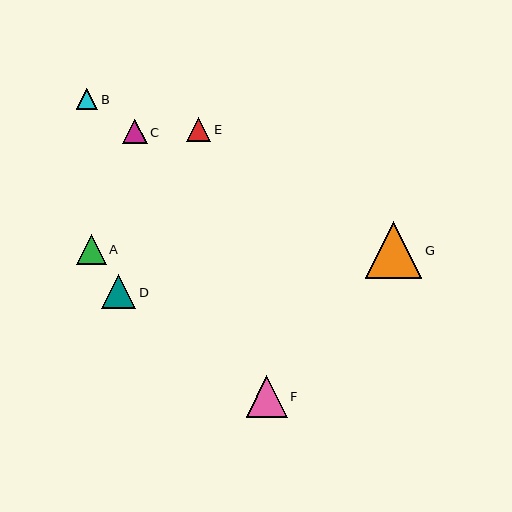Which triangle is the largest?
Triangle G is the largest with a size of approximately 57 pixels.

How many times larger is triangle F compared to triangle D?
Triangle F is approximately 1.2 times the size of triangle D.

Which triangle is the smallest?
Triangle B is the smallest with a size of approximately 21 pixels.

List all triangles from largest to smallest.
From largest to smallest: G, F, D, A, E, C, B.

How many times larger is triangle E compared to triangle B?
Triangle E is approximately 1.1 times the size of triangle B.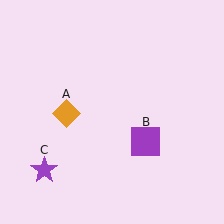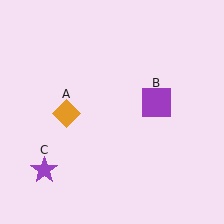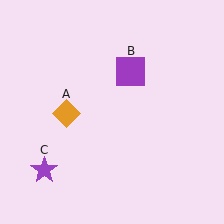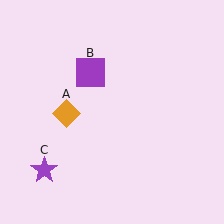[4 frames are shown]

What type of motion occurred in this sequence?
The purple square (object B) rotated counterclockwise around the center of the scene.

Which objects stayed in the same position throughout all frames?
Orange diamond (object A) and purple star (object C) remained stationary.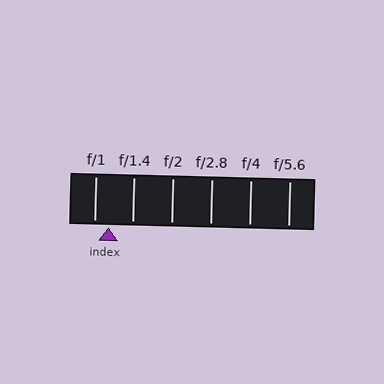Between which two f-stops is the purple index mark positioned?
The index mark is between f/1 and f/1.4.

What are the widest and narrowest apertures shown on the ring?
The widest aperture shown is f/1 and the narrowest is f/5.6.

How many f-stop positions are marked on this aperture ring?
There are 6 f-stop positions marked.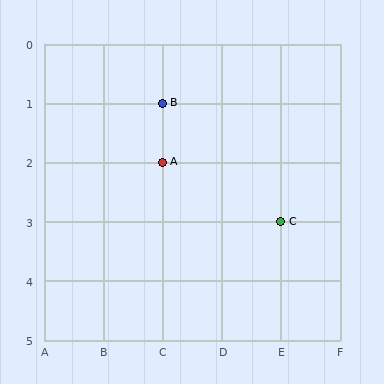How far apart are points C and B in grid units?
Points C and B are 2 columns and 2 rows apart (about 2.8 grid units diagonally).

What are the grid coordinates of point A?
Point A is at grid coordinates (C, 2).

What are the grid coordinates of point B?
Point B is at grid coordinates (C, 1).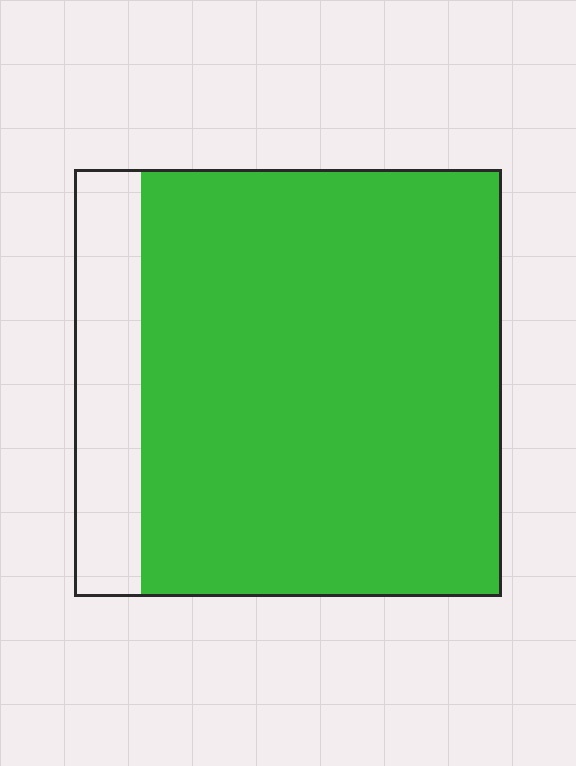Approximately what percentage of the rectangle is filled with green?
Approximately 85%.